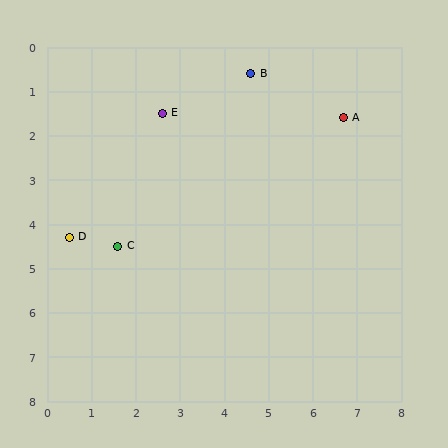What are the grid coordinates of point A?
Point A is at approximately (6.7, 1.6).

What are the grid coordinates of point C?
Point C is at approximately (1.6, 4.5).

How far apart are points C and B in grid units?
Points C and B are about 4.9 grid units apart.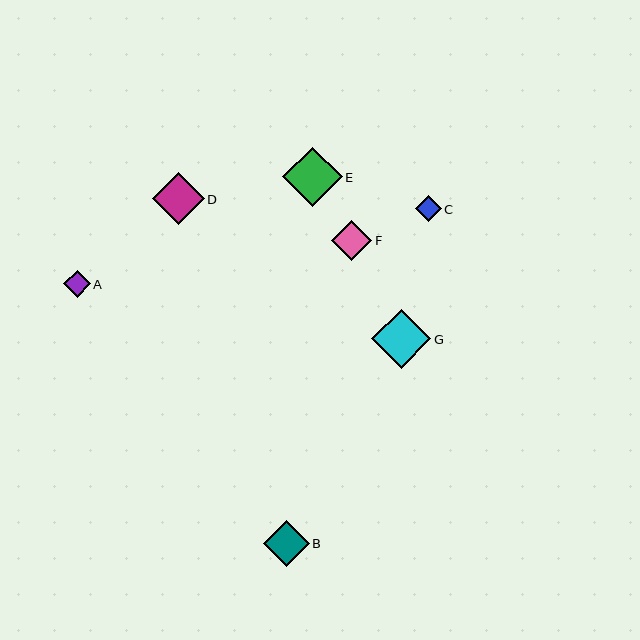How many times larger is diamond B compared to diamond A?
Diamond B is approximately 1.7 times the size of diamond A.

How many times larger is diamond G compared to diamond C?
Diamond G is approximately 2.2 times the size of diamond C.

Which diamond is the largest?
Diamond E is the largest with a size of approximately 59 pixels.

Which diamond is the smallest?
Diamond C is the smallest with a size of approximately 26 pixels.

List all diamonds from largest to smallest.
From largest to smallest: E, G, D, B, F, A, C.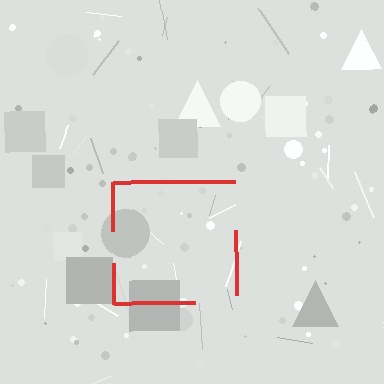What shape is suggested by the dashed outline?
The dashed outline suggests a square.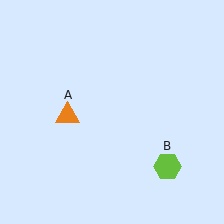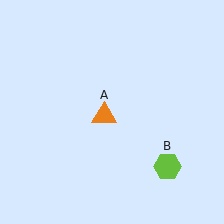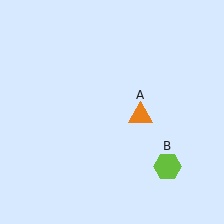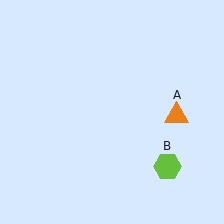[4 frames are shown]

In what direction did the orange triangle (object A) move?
The orange triangle (object A) moved right.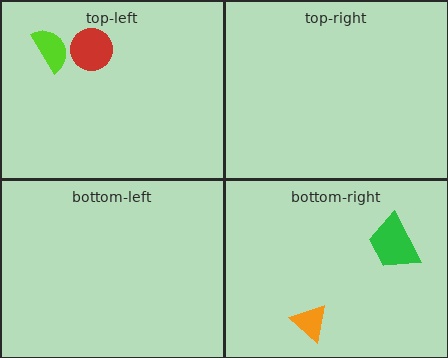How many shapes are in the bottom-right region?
2.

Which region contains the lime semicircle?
The top-left region.